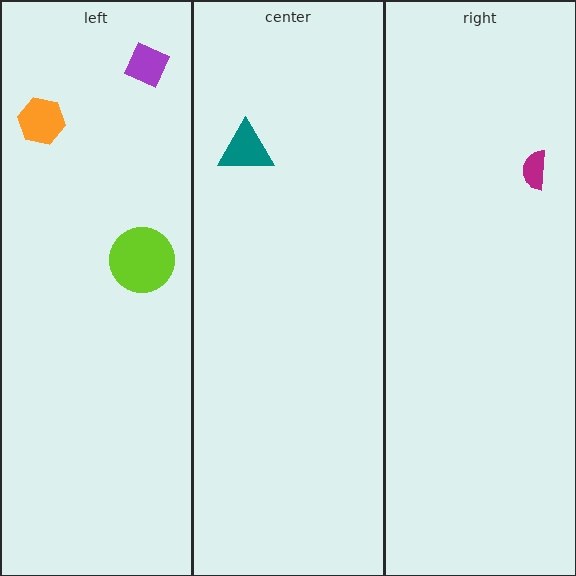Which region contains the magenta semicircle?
The right region.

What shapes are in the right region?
The magenta semicircle.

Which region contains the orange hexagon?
The left region.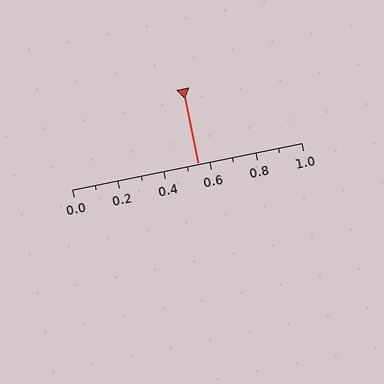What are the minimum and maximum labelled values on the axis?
The axis runs from 0.0 to 1.0.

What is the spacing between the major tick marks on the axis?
The major ticks are spaced 0.2 apart.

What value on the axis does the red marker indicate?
The marker indicates approximately 0.55.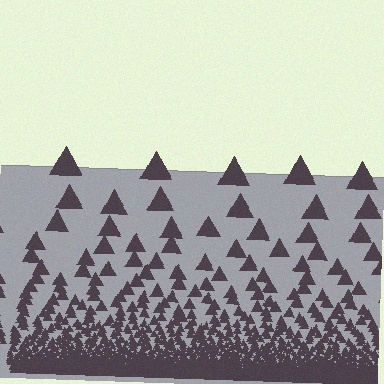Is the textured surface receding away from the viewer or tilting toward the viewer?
The surface appears to tilt toward the viewer. Texture elements get larger and sparser toward the top.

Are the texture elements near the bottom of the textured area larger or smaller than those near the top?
Smaller. The gradient is inverted — elements near the bottom are smaller and denser.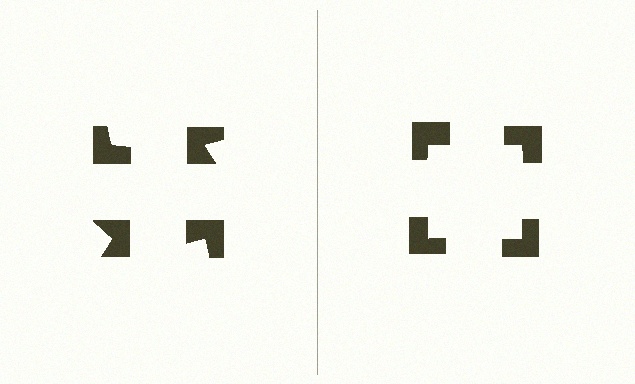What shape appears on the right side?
An illusory square.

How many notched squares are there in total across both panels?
8 — 4 on each side.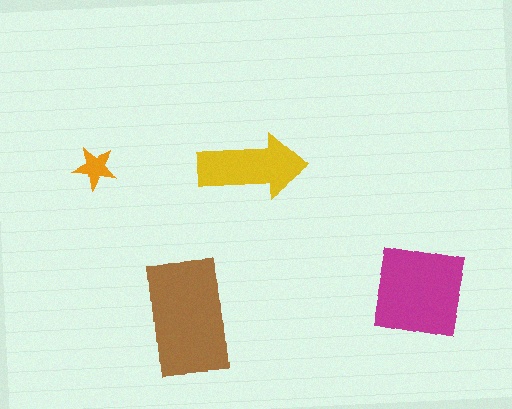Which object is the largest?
The brown rectangle.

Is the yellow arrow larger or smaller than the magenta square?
Smaller.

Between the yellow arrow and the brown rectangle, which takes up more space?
The brown rectangle.